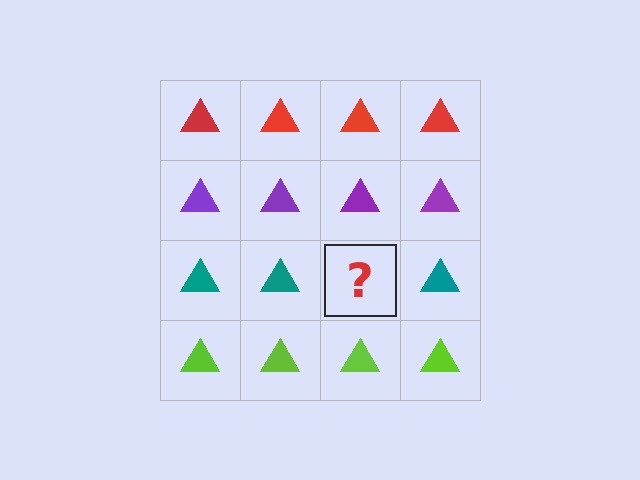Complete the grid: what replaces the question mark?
The question mark should be replaced with a teal triangle.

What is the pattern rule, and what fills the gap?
The rule is that each row has a consistent color. The gap should be filled with a teal triangle.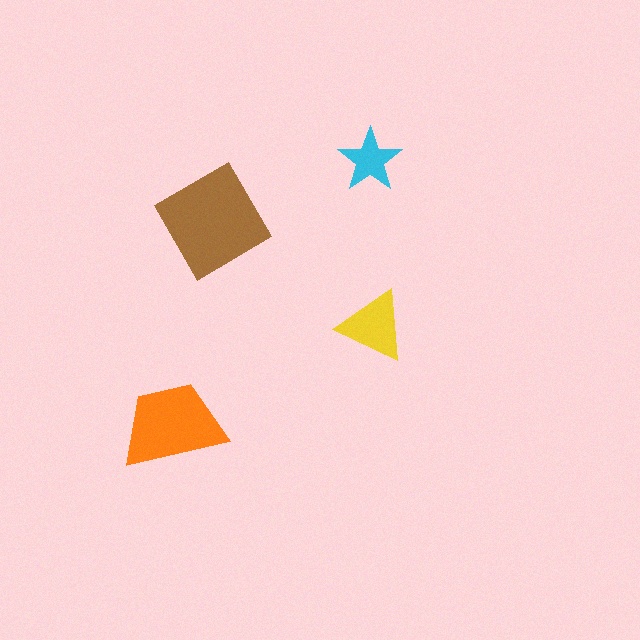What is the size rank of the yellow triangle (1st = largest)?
3rd.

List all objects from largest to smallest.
The brown diamond, the orange trapezoid, the yellow triangle, the cyan star.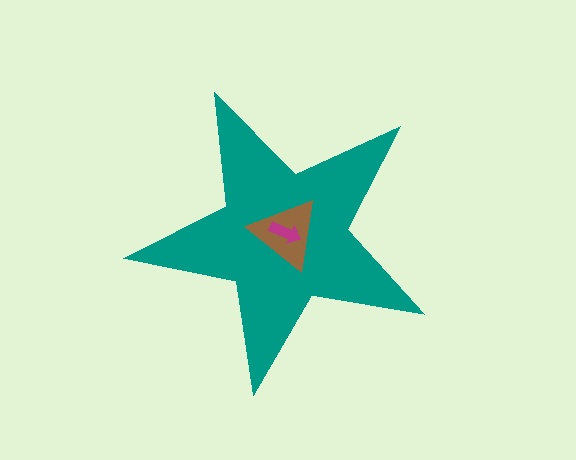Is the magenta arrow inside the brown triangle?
Yes.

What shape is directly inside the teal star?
The brown triangle.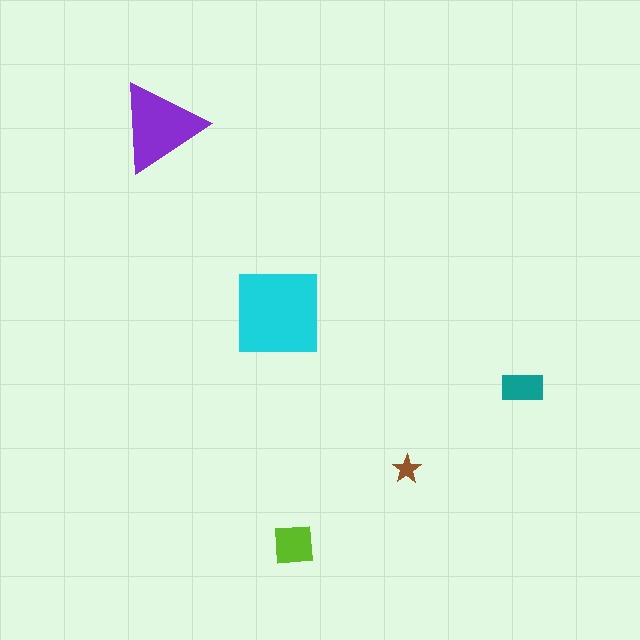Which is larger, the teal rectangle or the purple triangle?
The purple triangle.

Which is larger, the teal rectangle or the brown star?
The teal rectangle.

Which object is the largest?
The cyan square.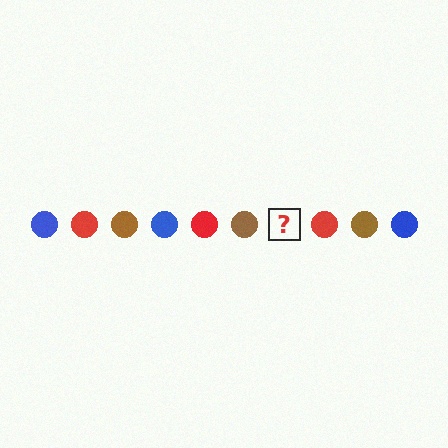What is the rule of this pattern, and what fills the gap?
The rule is that the pattern cycles through blue, red, brown circles. The gap should be filled with a blue circle.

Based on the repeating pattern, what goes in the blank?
The blank should be a blue circle.